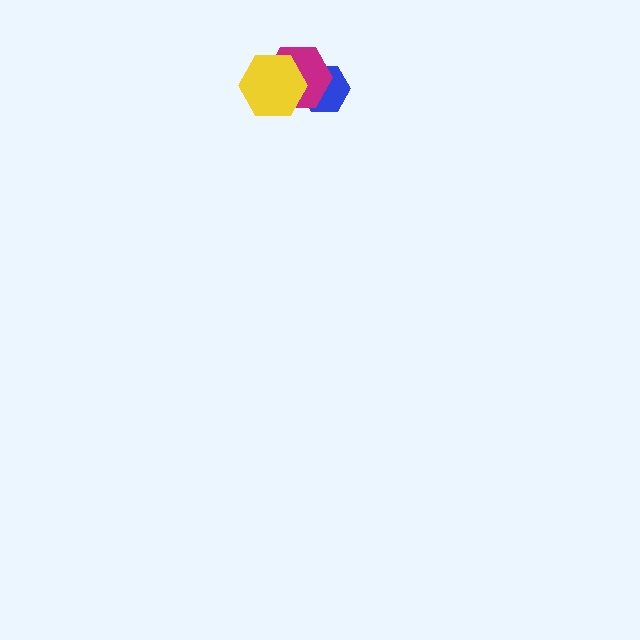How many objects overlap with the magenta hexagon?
2 objects overlap with the magenta hexagon.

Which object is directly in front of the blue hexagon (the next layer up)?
The magenta hexagon is directly in front of the blue hexagon.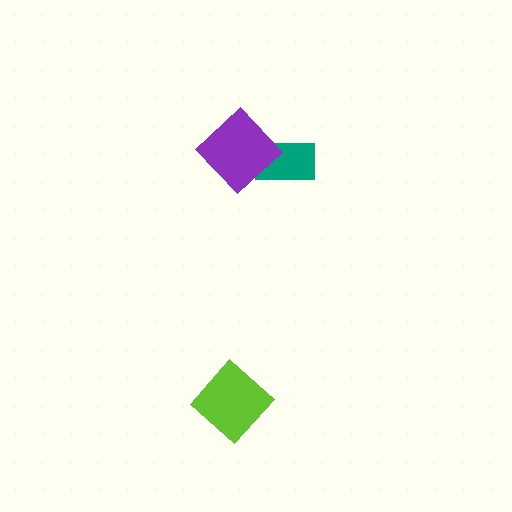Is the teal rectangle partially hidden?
Yes, it is partially covered by another shape.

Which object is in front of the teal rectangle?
The purple diamond is in front of the teal rectangle.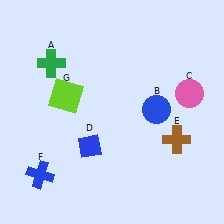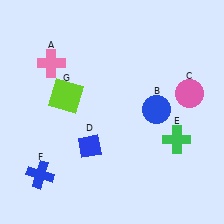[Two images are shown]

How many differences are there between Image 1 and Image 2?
There are 2 differences between the two images.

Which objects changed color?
A changed from green to pink. E changed from brown to green.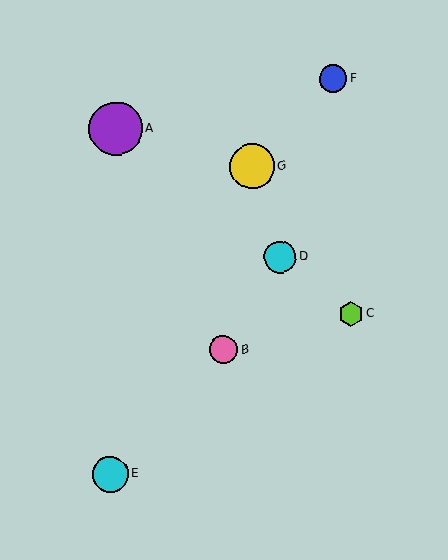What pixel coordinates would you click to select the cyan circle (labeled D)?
Click at (280, 257) to select the cyan circle D.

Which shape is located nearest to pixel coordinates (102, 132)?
The purple circle (labeled A) at (116, 129) is nearest to that location.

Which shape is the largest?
The purple circle (labeled A) is the largest.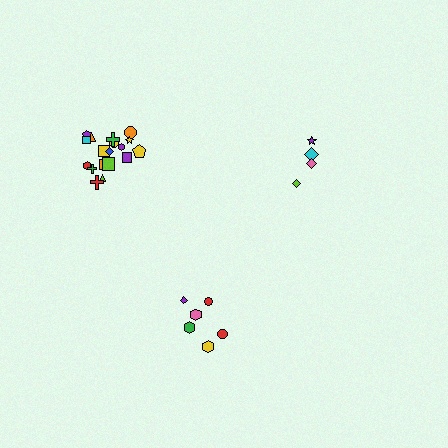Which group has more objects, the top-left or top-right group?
The top-left group.